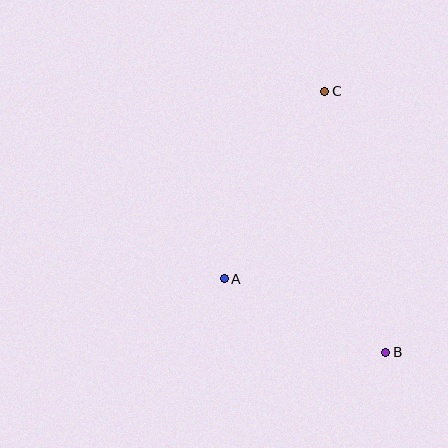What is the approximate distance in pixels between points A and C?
The distance between A and C is approximately 213 pixels.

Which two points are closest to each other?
Points A and B are closest to each other.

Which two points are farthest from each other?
Points B and C are farthest from each other.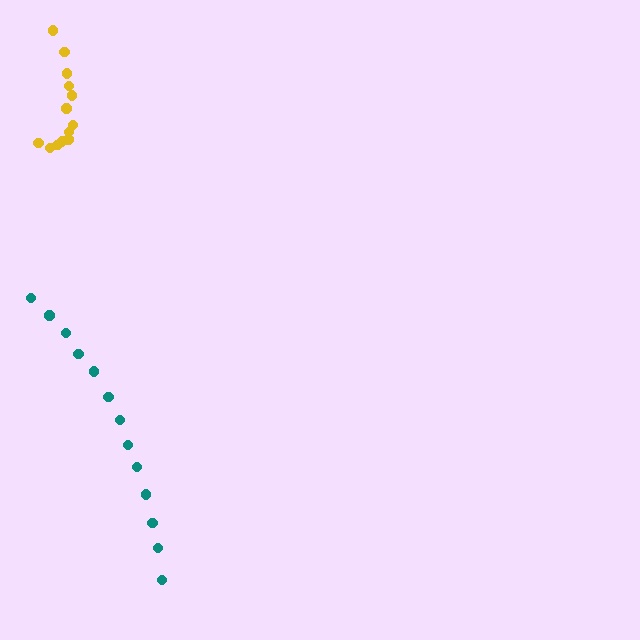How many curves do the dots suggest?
There are 2 distinct paths.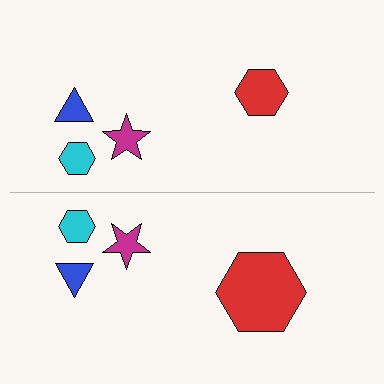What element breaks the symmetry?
The red hexagon on the bottom side has a different size than its mirror counterpart.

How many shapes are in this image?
There are 8 shapes in this image.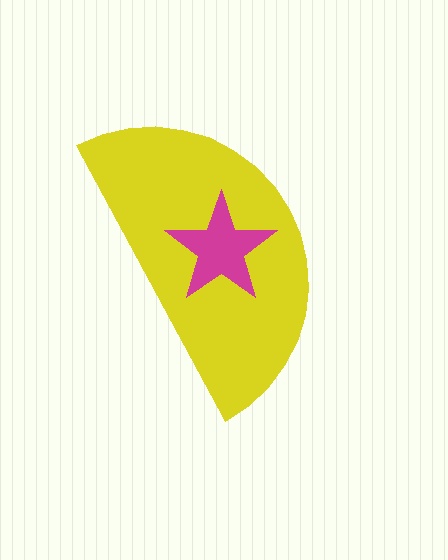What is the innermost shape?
The magenta star.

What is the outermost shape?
The yellow semicircle.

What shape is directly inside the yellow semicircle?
The magenta star.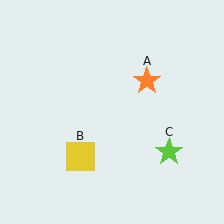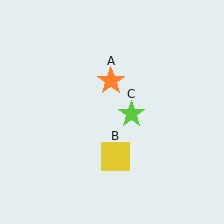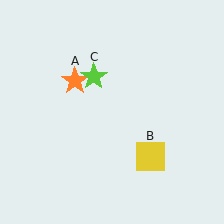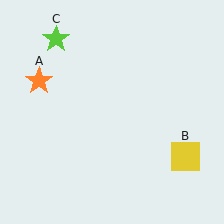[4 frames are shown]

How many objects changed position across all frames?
3 objects changed position: orange star (object A), yellow square (object B), lime star (object C).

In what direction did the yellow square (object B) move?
The yellow square (object B) moved right.